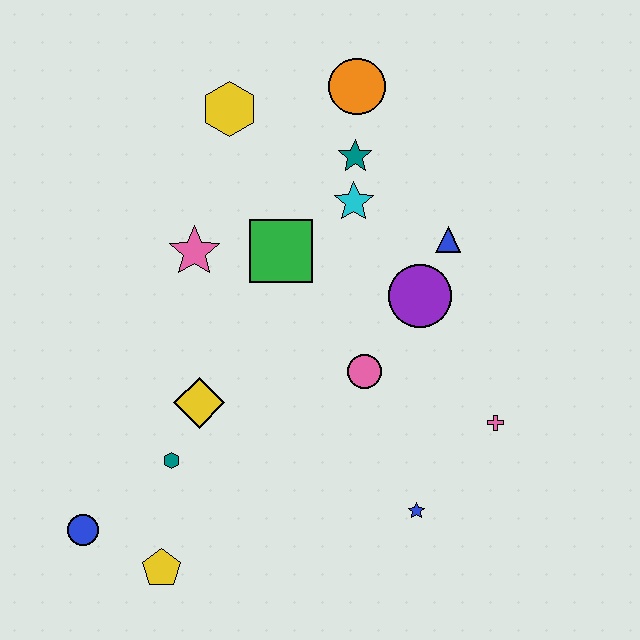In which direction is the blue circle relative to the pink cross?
The blue circle is to the left of the pink cross.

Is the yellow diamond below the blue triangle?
Yes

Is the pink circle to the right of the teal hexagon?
Yes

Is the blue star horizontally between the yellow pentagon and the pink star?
No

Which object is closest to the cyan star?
The teal star is closest to the cyan star.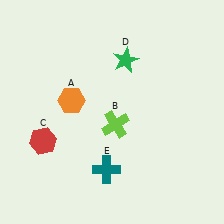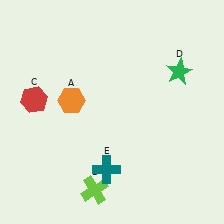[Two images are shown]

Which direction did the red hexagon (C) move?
The red hexagon (C) moved up.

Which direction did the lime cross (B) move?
The lime cross (B) moved down.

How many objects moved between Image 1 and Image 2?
3 objects moved between the two images.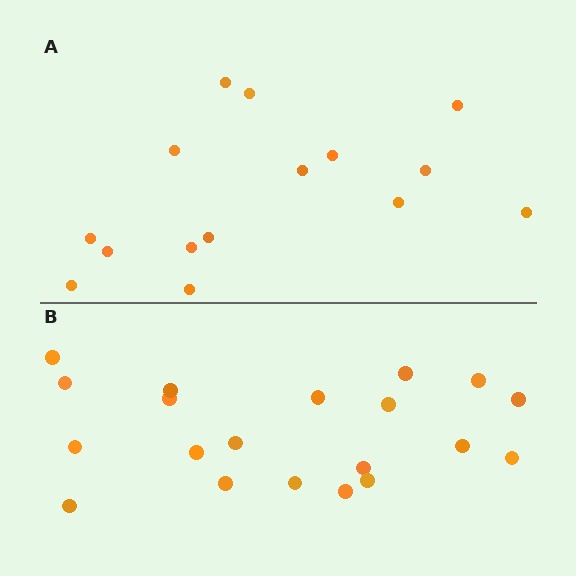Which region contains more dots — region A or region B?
Region B (the bottom region) has more dots.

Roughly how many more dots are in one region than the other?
Region B has about 5 more dots than region A.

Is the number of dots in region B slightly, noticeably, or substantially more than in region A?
Region B has noticeably more, but not dramatically so. The ratio is roughly 1.3 to 1.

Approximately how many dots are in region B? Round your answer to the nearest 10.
About 20 dots.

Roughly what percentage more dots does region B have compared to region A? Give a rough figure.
About 35% more.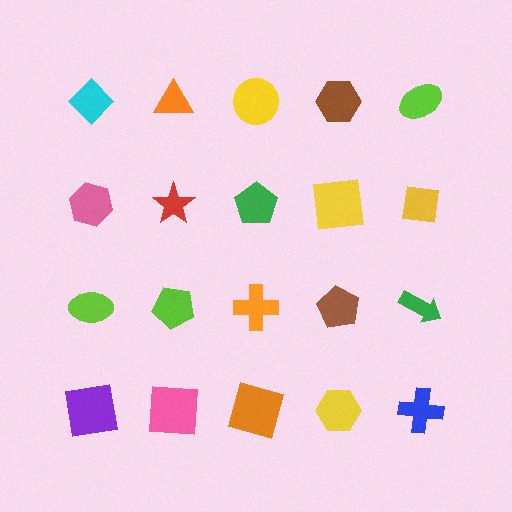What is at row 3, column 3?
An orange cross.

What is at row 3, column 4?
A brown pentagon.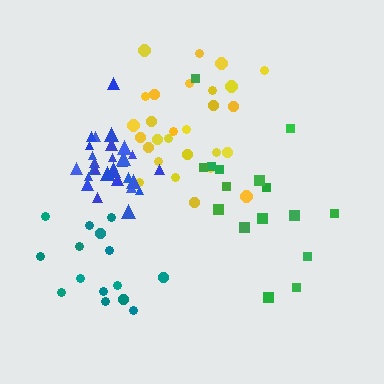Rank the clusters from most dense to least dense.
blue, teal, yellow, green.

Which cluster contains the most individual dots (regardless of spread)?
Blue (29).